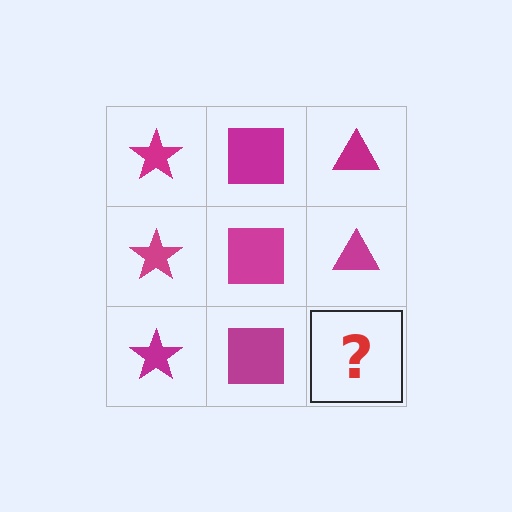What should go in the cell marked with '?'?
The missing cell should contain a magenta triangle.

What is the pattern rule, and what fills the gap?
The rule is that each column has a consistent shape. The gap should be filled with a magenta triangle.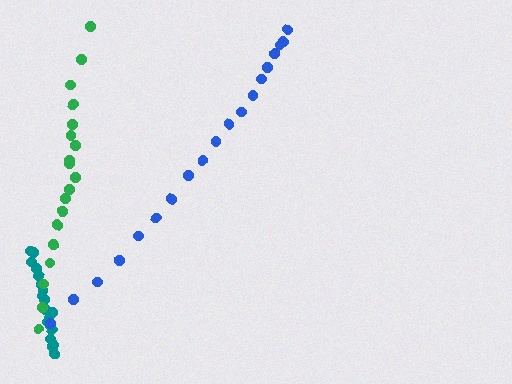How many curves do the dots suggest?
There are 3 distinct paths.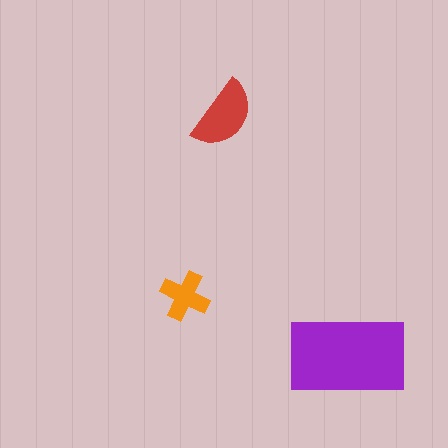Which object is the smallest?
The orange cross.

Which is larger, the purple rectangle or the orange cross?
The purple rectangle.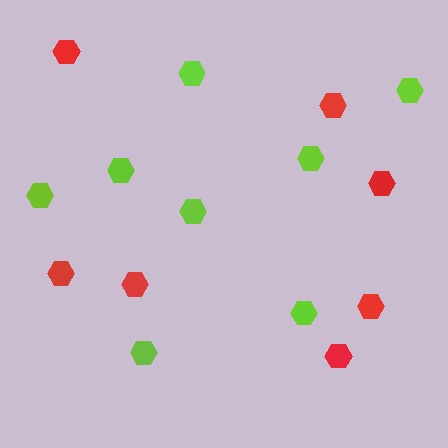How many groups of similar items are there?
There are 2 groups: one group of red hexagons (7) and one group of lime hexagons (8).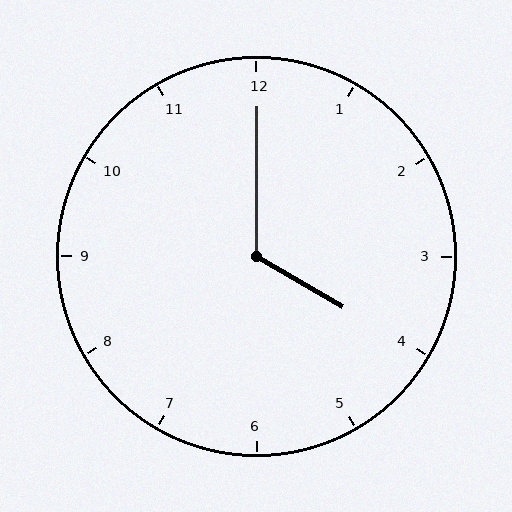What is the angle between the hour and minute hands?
Approximately 120 degrees.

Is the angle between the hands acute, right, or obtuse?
It is obtuse.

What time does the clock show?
4:00.